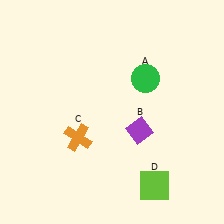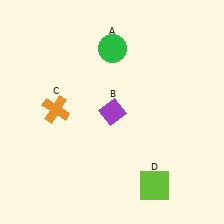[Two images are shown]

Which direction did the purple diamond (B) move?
The purple diamond (B) moved left.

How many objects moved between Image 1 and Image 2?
3 objects moved between the two images.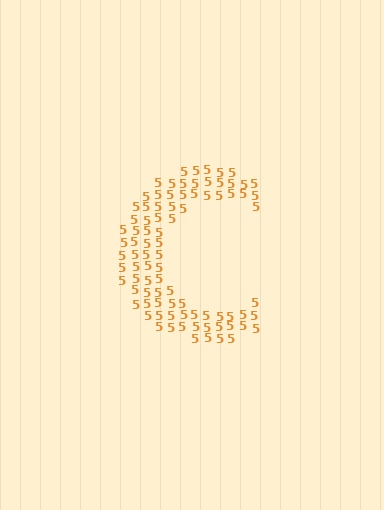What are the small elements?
The small elements are digit 5's.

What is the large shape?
The large shape is the letter C.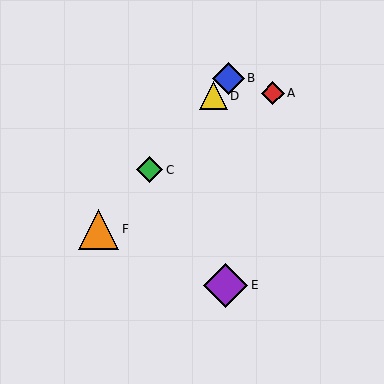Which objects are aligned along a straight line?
Objects B, C, D, F are aligned along a straight line.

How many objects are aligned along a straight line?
4 objects (B, C, D, F) are aligned along a straight line.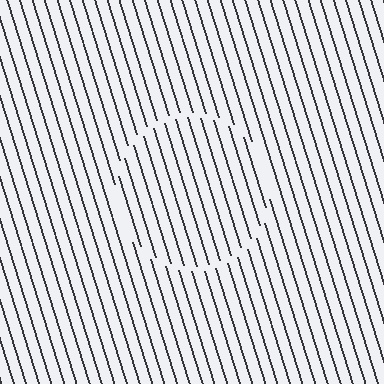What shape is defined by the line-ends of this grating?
An illusory circle. The interior of the shape contains the same grating, shifted by half a period — the contour is defined by the phase discontinuity where line-ends from the inner and outer gratings abut.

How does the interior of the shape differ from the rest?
The interior of the shape contains the same grating, shifted by half a period — the contour is defined by the phase discontinuity where line-ends from the inner and outer gratings abut.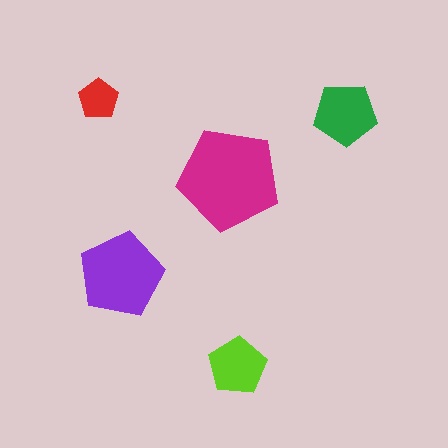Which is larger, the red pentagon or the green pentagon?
The green one.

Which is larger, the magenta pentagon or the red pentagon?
The magenta one.